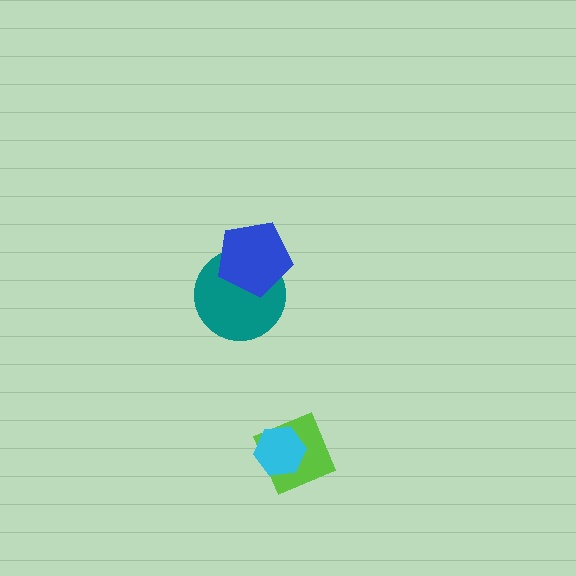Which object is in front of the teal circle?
The blue pentagon is in front of the teal circle.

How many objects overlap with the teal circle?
1 object overlaps with the teal circle.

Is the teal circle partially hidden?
Yes, it is partially covered by another shape.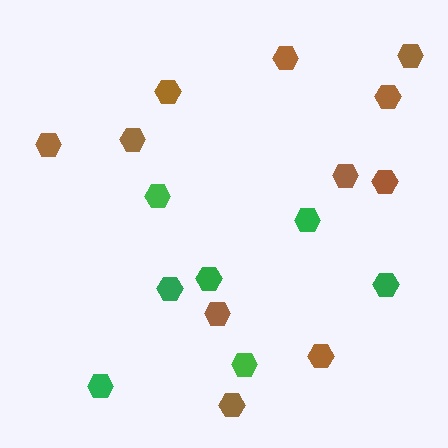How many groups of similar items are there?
There are 2 groups: one group of brown hexagons (11) and one group of green hexagons (7).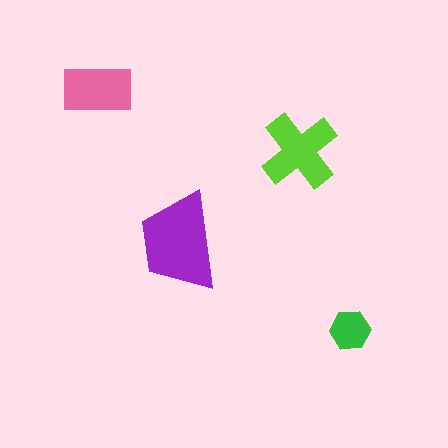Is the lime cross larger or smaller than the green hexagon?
Larger.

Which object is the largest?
The purple trapezoid.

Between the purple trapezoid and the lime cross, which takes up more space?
The purple trapezoid.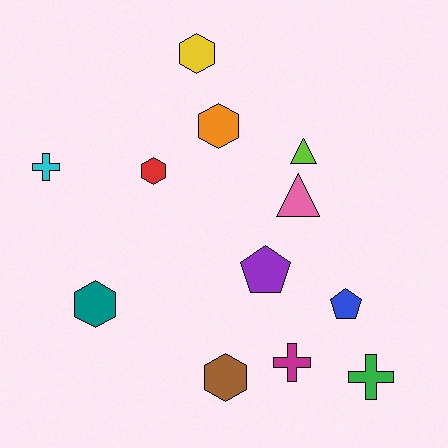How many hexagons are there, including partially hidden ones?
There are 5 hexagons.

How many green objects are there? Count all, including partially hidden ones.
There is 1 green object.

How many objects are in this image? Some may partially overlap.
There are 12 objects.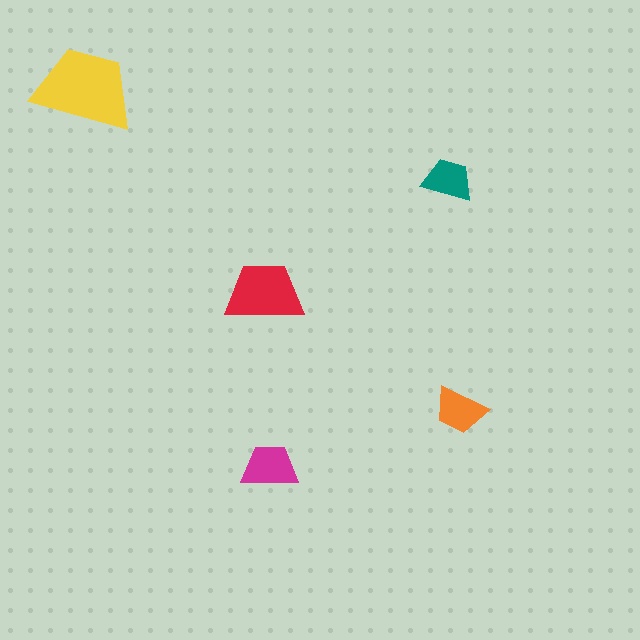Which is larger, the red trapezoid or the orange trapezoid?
The red one.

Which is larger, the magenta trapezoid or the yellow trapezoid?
The yellow one.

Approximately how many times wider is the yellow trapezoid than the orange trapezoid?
About 2 times wider.